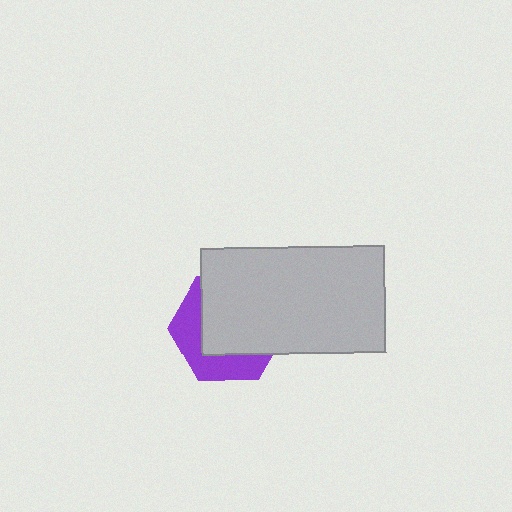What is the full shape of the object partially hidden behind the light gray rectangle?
The partially hidden object is a purple hexagon.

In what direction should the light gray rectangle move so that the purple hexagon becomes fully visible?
The light gray rectangle should move toward the upper-right. That is the shortest direction to clear the overlap and leave the purple hexagon fully visible.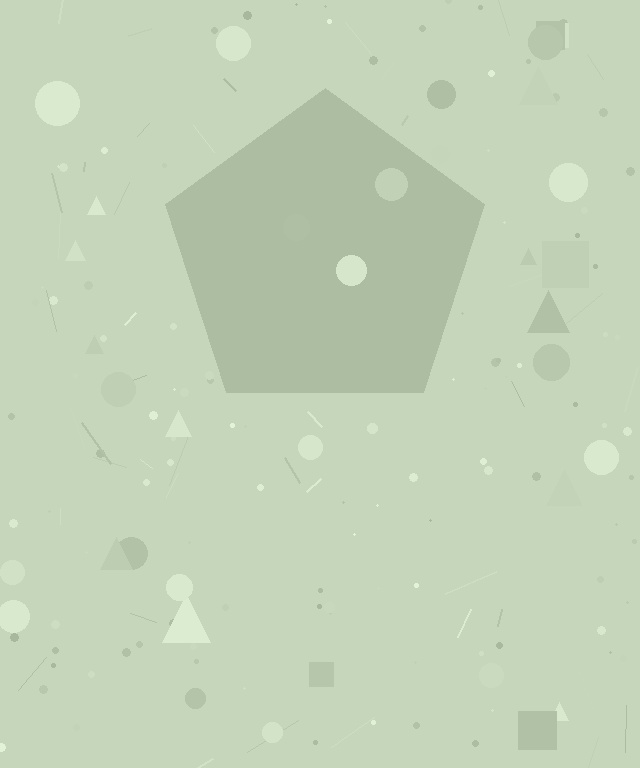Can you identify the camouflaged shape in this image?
The camouflaged shape is a pentagon.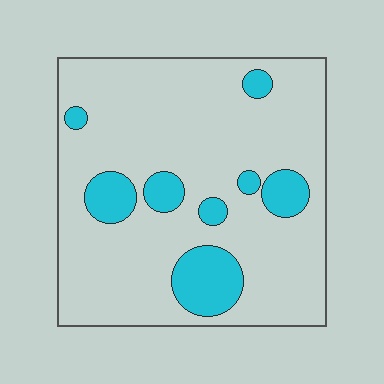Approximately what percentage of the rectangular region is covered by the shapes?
Approximately 15%.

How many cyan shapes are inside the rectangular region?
8.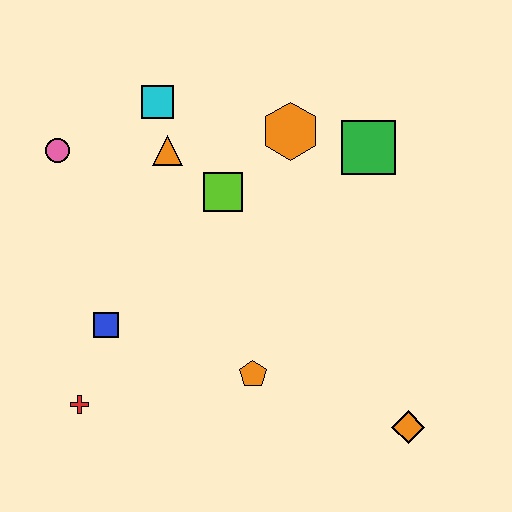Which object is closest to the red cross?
The blue square is closest to the red cross.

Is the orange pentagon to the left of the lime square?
No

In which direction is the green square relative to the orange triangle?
The green square is to the right of the orange triangle.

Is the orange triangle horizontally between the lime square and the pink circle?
Yes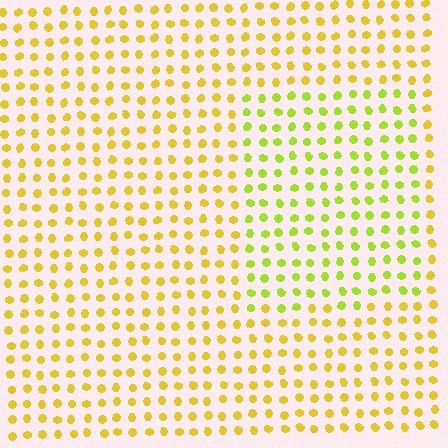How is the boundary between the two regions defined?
The boundary is defined purely by a slight shift in hue (about 32 degrees). Spacing, size, and orientation are identical on both sides.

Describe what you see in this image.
The image is filled with small yellow elements in a uniform arrangement. A rectangle-shaped region is visible where the elements are tinted to a slightly different hue, forming a subtle color boundary.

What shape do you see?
I see a rectangle.